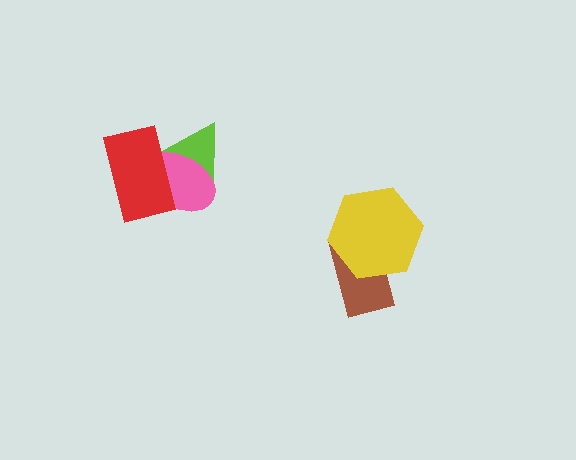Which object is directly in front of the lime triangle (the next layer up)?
The pink ellipse is directly in front of the lime triangle.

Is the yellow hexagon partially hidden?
No, no other shape covers it.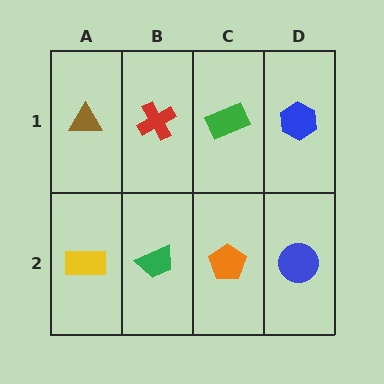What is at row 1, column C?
A green rectangle.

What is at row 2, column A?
A yellow rectangle.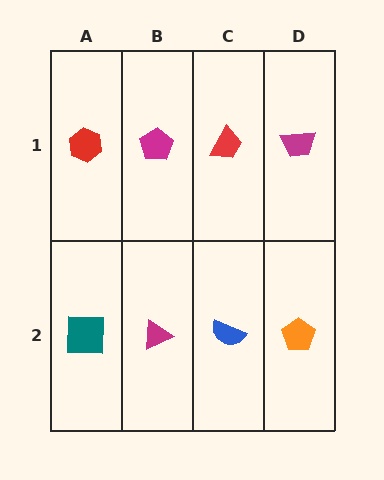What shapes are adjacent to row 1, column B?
A magenta triangle (row 2, column B), a red hexagon (row 1, column A), a red trapezoid (row 1, column C).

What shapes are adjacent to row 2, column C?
A red trapezoid (row 1, column C), a magenta triangle (row 2, column B), an orange pentagon (row 2, column D).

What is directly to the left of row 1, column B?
A red hexagon.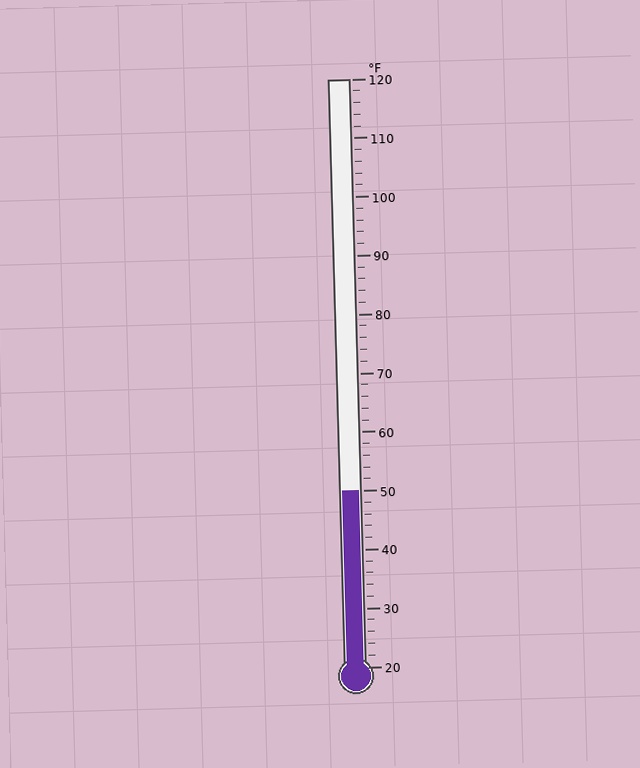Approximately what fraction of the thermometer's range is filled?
The thermometer is filled to approximately 30% of its range.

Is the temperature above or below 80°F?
The temperature is below 80°F.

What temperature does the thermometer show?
The thermometer shows approximately 50°F.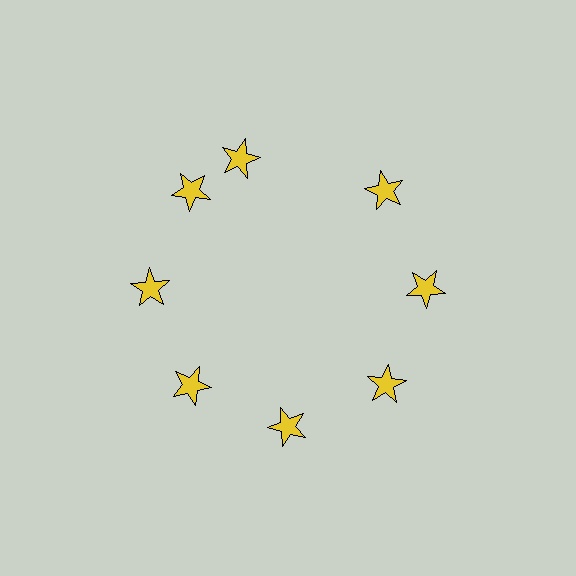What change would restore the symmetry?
The symmetry would be restored by rotating it back into even spacing with its neighbors so that all 8 stars sit at equal angles and equal distance from the center.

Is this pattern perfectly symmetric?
No. The 8 yellow stars are arranged in a ring, but one element near the 12 o'clock position is rotated out of alignment along the ring, breaking the 8-fold rotational symmetry.